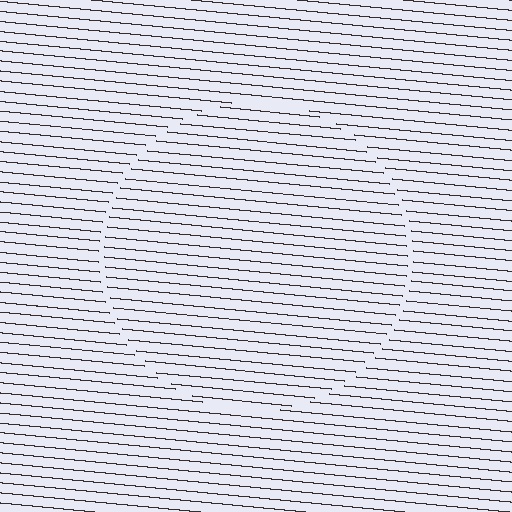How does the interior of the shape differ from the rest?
The interior of the shape contains the same grating, shifted by half a period — the contour is defined by the phase discontinuity where line-ends from the inner and outer gratings abut.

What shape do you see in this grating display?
An illusory circle. The interior of the shape contains the same grating, shifted by half a period — the contour is defined by the phase discontinuity where line-ends from the inner and outer gratings abut.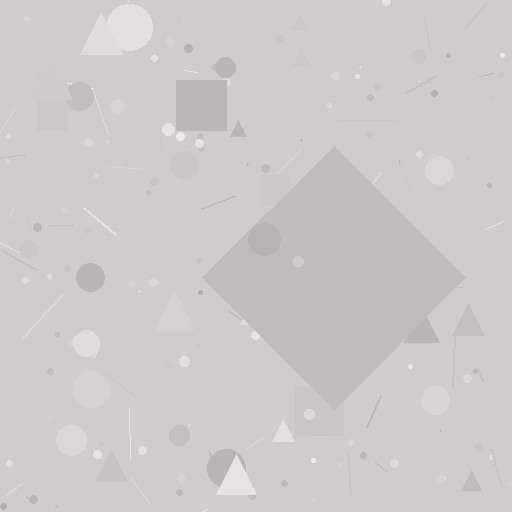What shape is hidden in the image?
A diamond is hidden in the image.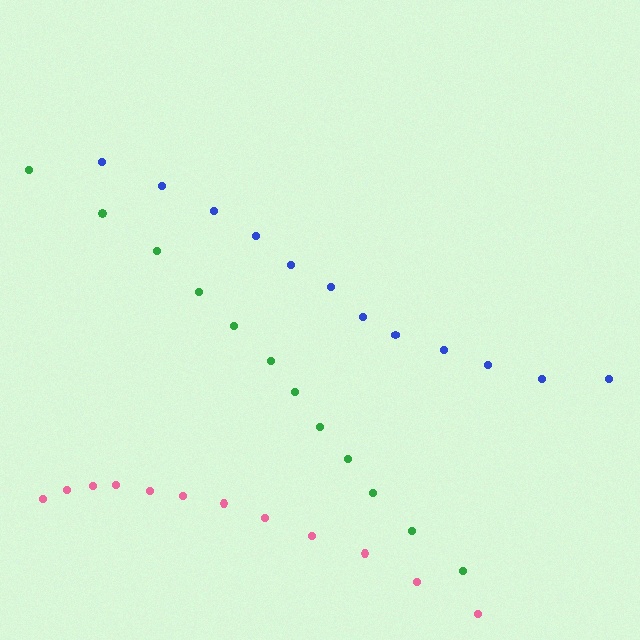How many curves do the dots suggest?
There are 3 distinct paths.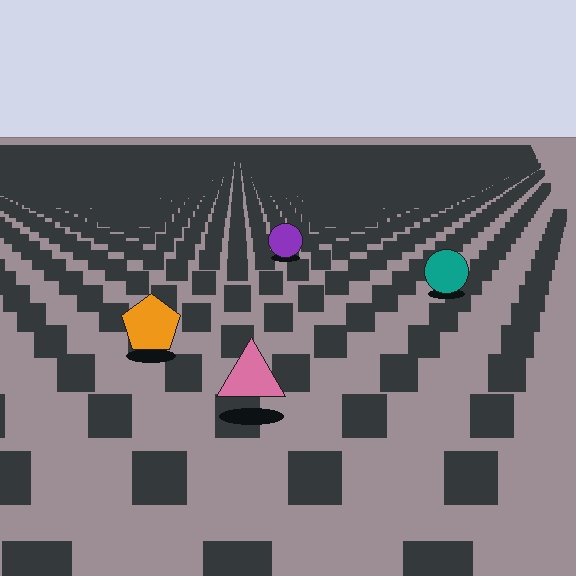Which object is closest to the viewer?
The pink triangle is closest. The texture marks near it are larger and more spread out.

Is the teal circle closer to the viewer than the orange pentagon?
No. The orange pentagon is closer — you can tell from the texture gradient: the ground texture is coarser near it.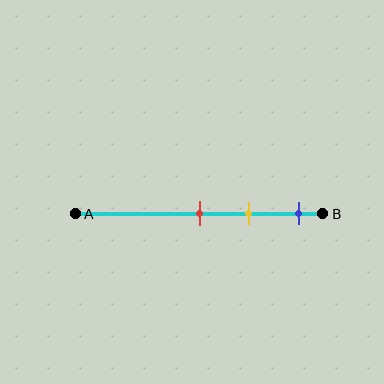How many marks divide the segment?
There are 3 marks dividing the segment.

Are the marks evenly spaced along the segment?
Yes, the marks are approximately evenly spaced.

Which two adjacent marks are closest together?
The red and yellow marks are the closest adjacent pair.